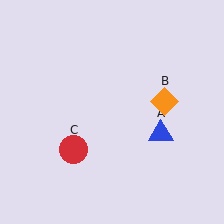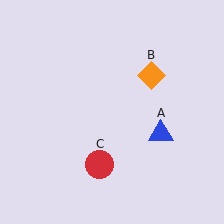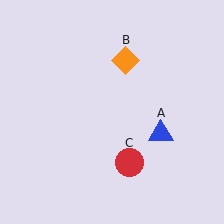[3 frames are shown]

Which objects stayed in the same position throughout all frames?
Blue triangle (object A) remained stationary.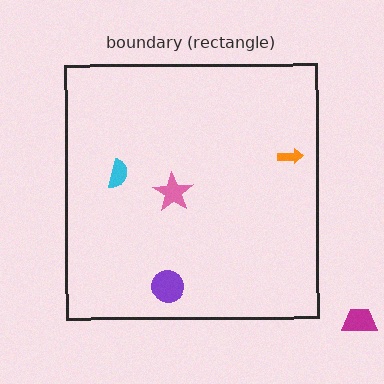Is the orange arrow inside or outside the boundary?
Inside.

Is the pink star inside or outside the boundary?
Inside.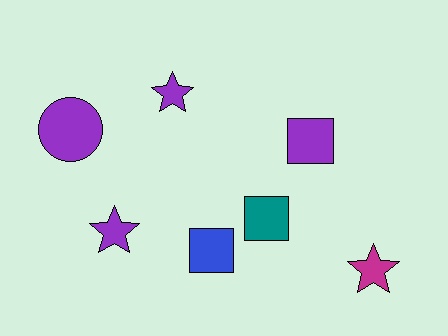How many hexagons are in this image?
There are no hexagons.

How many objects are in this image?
There are 7 objects.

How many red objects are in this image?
There are no red objects.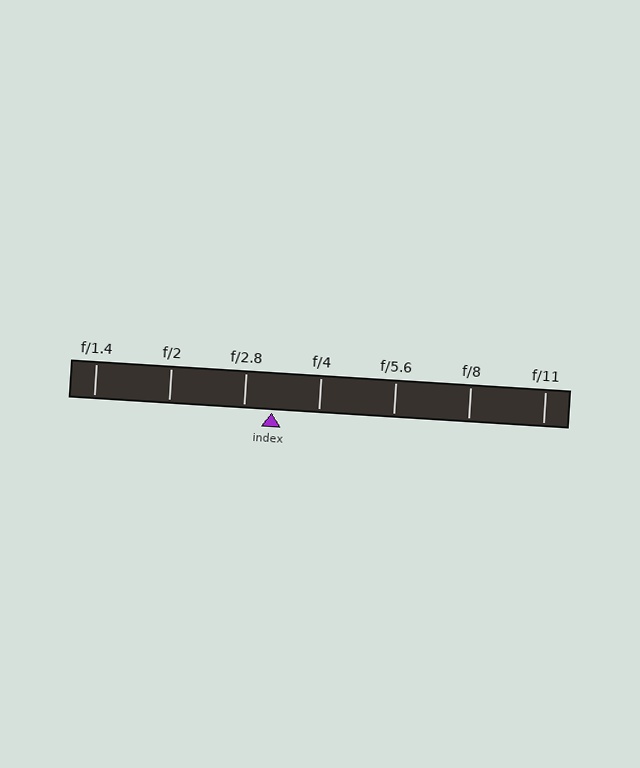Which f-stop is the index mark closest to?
The index mark is closest to f/2.8.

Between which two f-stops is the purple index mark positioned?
The index mark is between f/2.8 and f/4.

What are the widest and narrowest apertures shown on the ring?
The widest aperture shown is f/1.4 and the narrowest is f/11.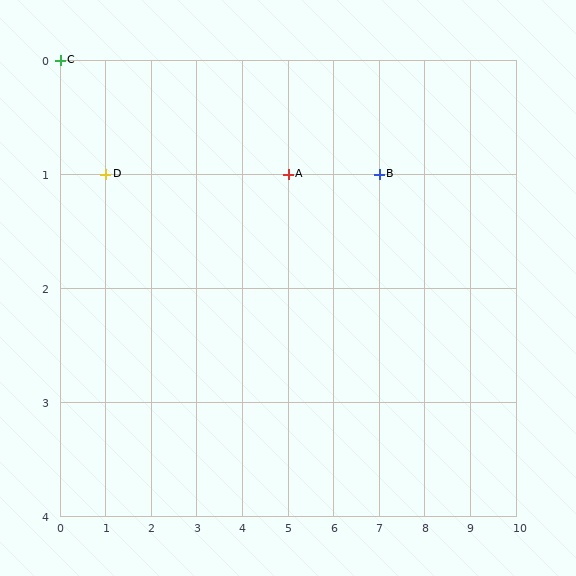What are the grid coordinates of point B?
Point B is at grid coordinates (7, 1).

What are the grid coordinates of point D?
Point D is at grid coordinates (1, 1).